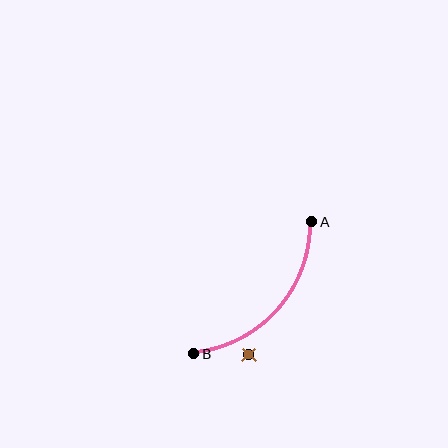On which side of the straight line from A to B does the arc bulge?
The arc bulges below and to the right of the straight line connecting A and B.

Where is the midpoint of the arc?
The arc midpoint is the point on the curve farthest from the straight line joining A and B. It sits below and to the right of that line.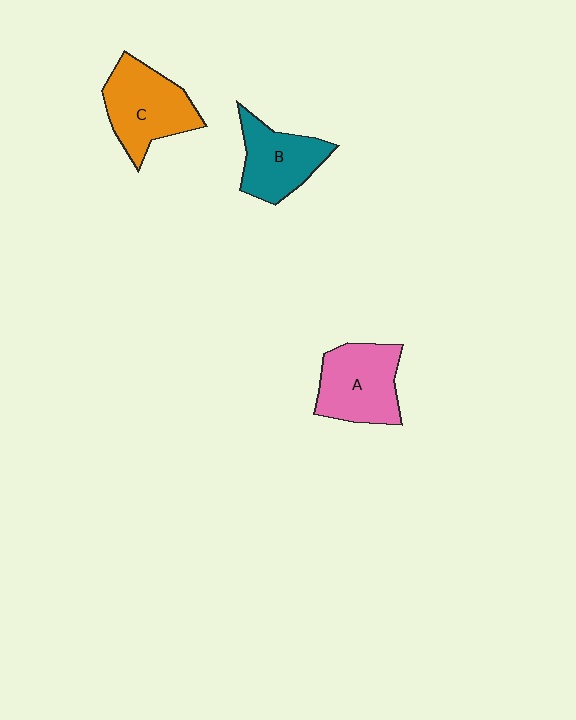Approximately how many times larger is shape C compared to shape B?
Approximately 1.2 times.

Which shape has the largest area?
Shape C (orange).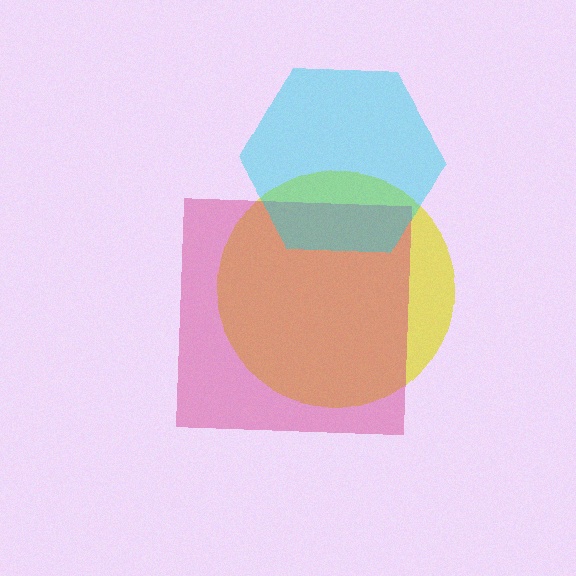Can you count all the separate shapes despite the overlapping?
Yes, there are 3 separate shapes.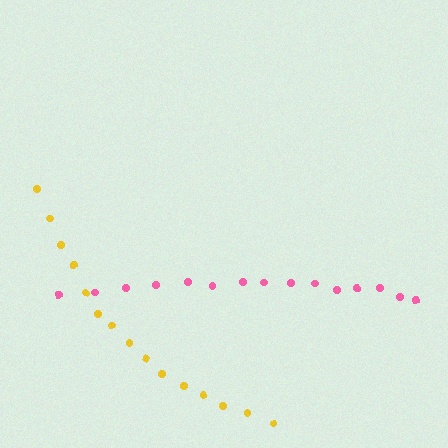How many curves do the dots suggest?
There are 2 distinct paths.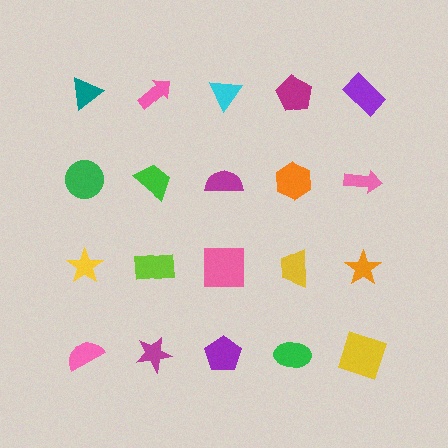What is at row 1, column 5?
A purple rectangle.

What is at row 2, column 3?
A magenta semicircle.